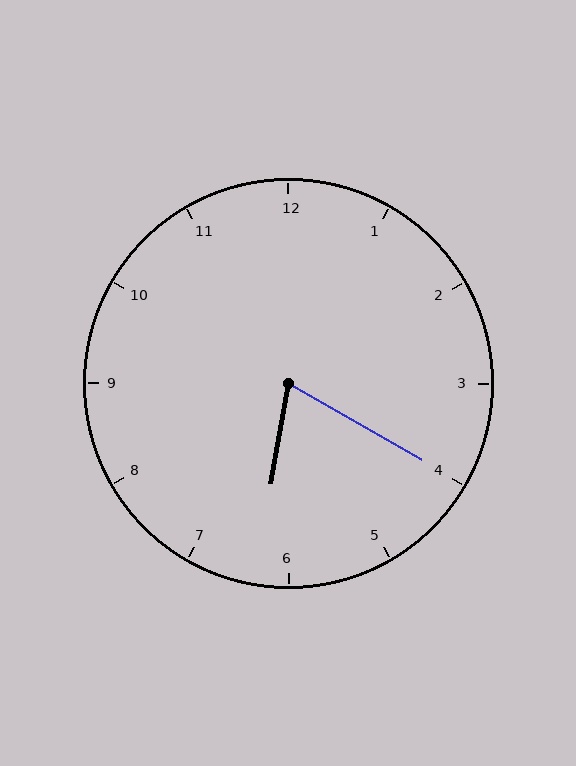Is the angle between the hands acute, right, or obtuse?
It is acute.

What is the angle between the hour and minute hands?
Approximately 70 degrees.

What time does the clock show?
6:20.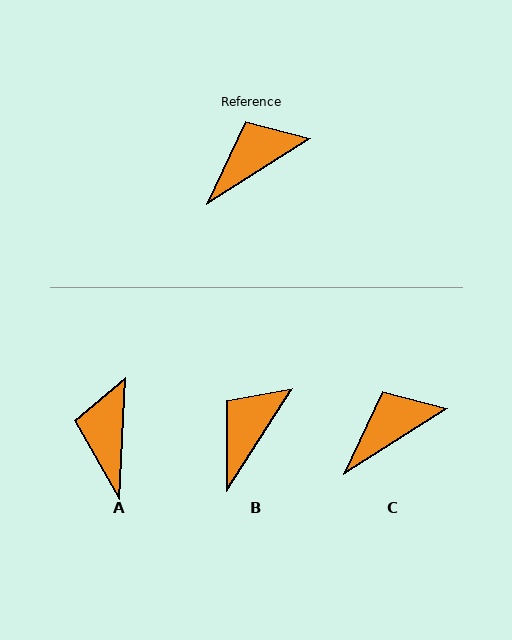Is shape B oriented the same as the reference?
No, it is off by about 25 degrees.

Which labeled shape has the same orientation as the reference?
C.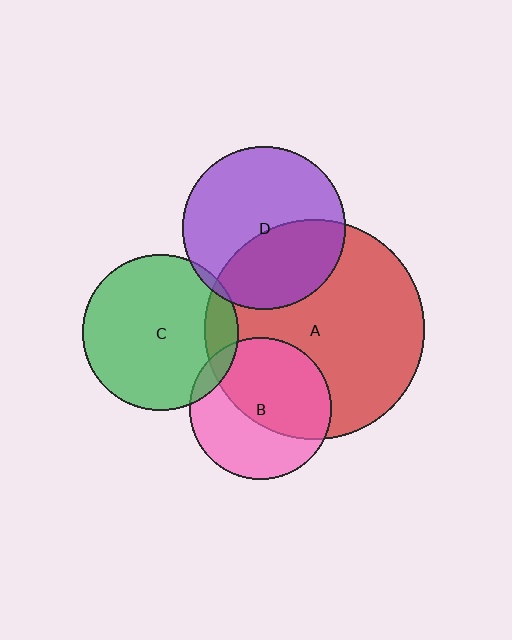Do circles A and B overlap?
Yes.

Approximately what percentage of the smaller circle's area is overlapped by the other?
Approximately 55%.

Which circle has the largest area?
Circle A (red).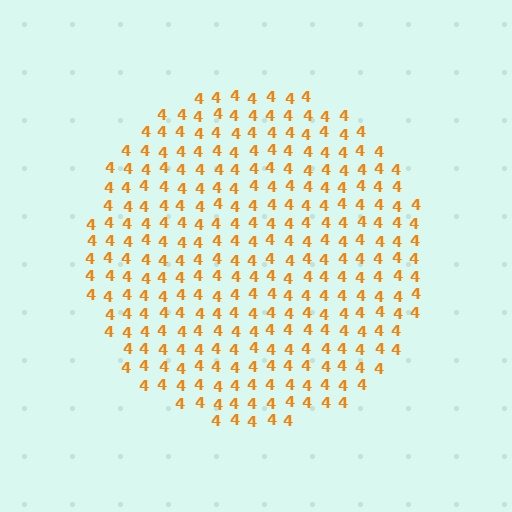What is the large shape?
The large shape is a circle.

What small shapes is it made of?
It is made of small digit 4's.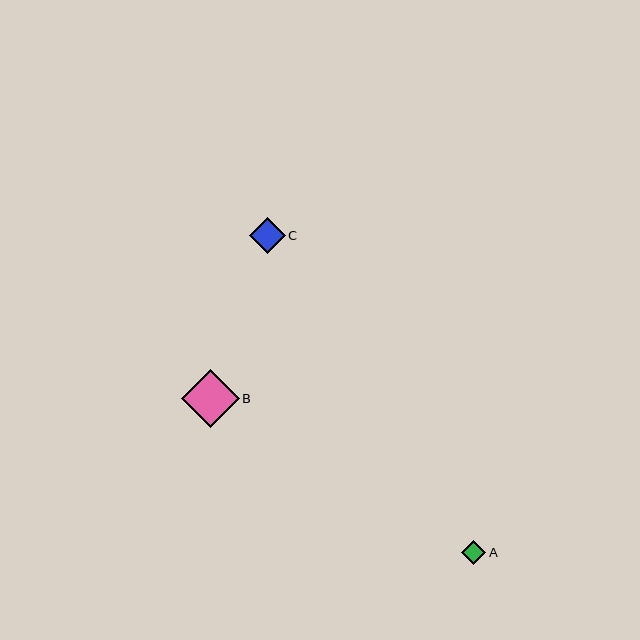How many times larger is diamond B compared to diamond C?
Diamond B is approximately 1.6 times the size of diamond C.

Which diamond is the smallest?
Diamond A is the smallest with a size of approximately 24 pixels.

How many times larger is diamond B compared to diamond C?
Diamond B is approximately 1.6 times the size of diamond C.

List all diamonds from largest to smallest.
From largest to smallest: B, C, A.